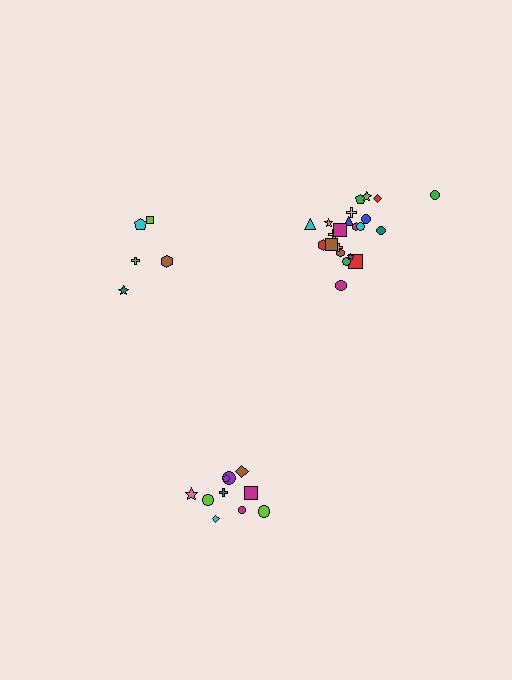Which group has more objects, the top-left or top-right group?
The top-right group.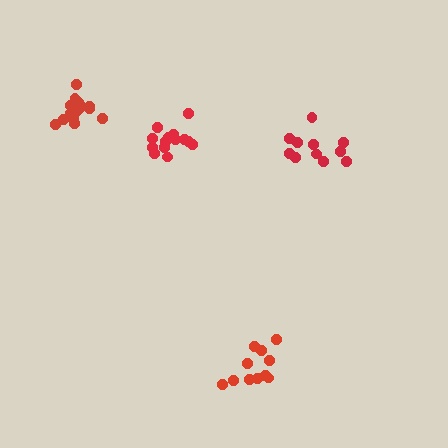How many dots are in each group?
Group 1: 14 dots, Group 2: 11 dots, Group 3: 11 dots, Group 4: 14 dots (50 total).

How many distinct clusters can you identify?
There are 4 distinct clusters.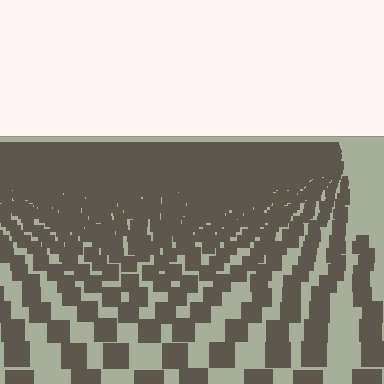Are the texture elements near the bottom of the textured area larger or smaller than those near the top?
Larger. Near the bottom, elements are closer to the viewer and appear at a bigger on-screen size.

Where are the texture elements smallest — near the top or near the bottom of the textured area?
Near the top.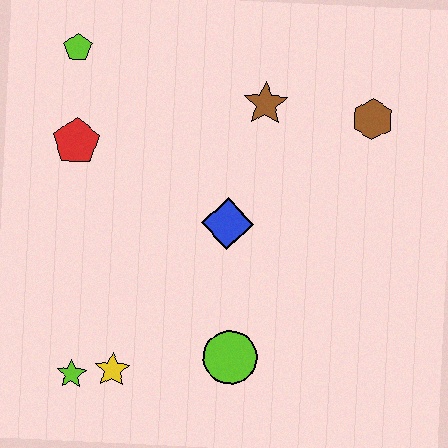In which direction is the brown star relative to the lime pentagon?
The brown star is to the right of the lime pentagon.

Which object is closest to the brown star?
The brown hexagon is closest to the brown star.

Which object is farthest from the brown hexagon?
The lime star is farthest from the brown hexagon.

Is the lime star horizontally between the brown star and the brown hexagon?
No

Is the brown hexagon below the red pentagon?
No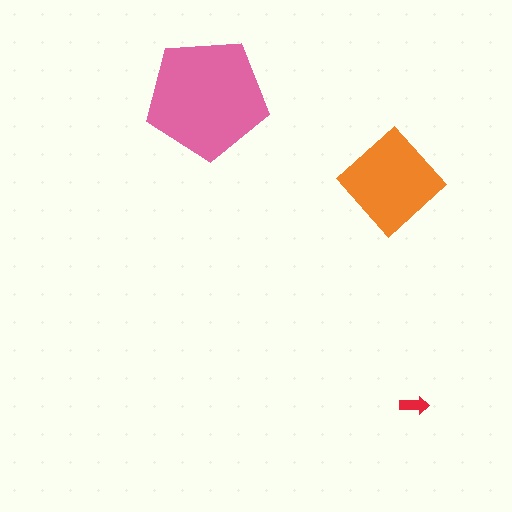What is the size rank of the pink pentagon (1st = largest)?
1st.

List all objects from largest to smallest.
The pink pentagon, the orange diamond, the red arrow.